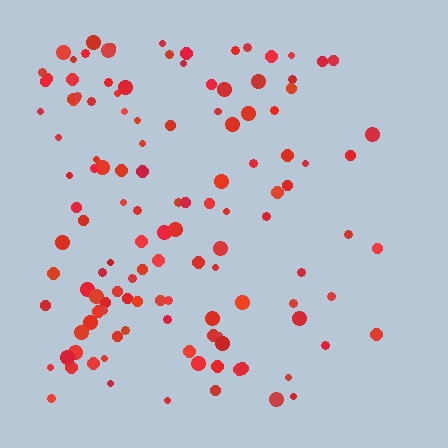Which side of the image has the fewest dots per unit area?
The right.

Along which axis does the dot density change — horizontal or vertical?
Horizontal.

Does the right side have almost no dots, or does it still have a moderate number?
Still a moderate number, just noticeably fewer than the left.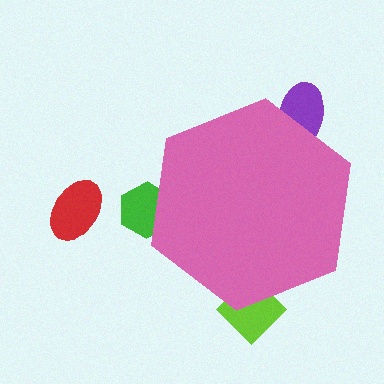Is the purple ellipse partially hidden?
Yes, the purple ellipse is partially hidden behind the pink hexagon.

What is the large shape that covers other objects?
A pink hexagon.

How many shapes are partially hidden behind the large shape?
3 shapes are partially hidden.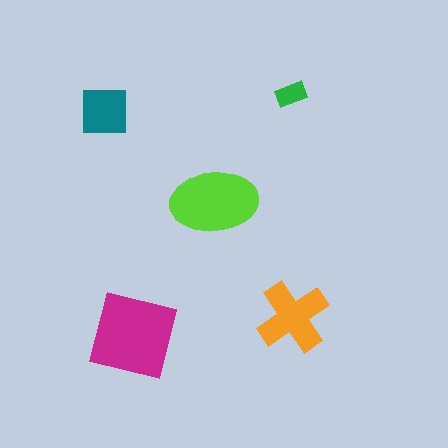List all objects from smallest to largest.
The green rectangle, the teal square, the orange cross, the lime ellipse, the magenta square.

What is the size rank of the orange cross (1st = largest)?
3rd.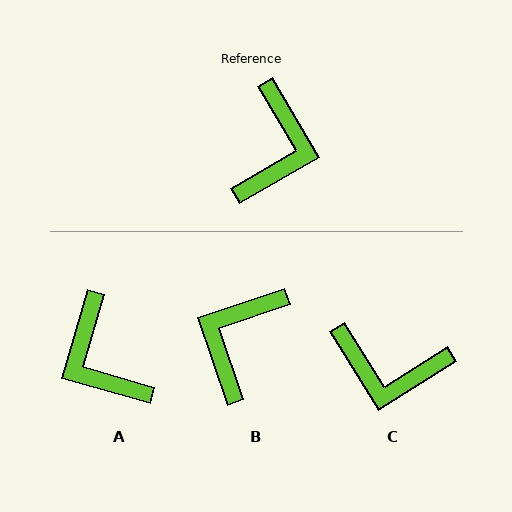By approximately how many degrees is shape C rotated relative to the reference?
Approximately 89 degrees clockwise.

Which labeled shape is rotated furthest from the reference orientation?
B, about 169 degrees away.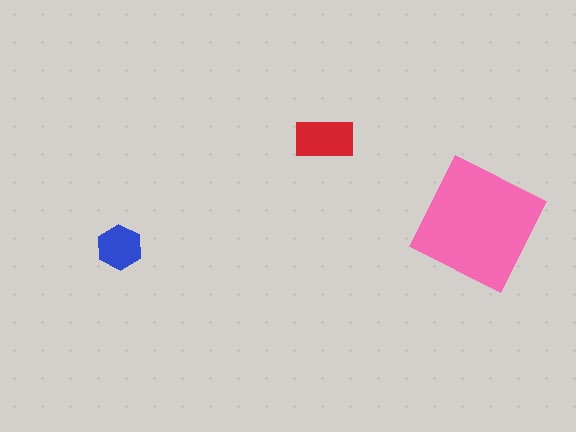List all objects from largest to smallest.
The pink square, the red rectangle, the blue hexagon.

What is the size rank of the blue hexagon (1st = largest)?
3rd.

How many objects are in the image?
There are 3 objects in the image.